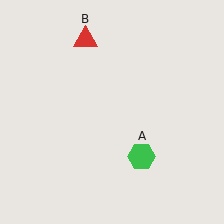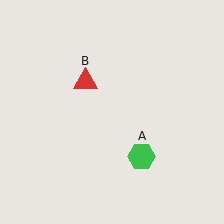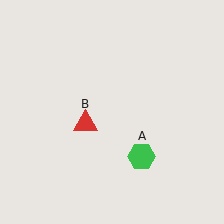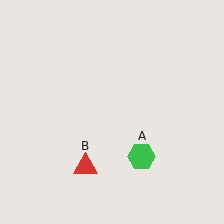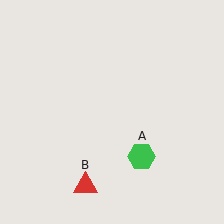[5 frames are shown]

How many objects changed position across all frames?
1 object changed position: red triangle (object B).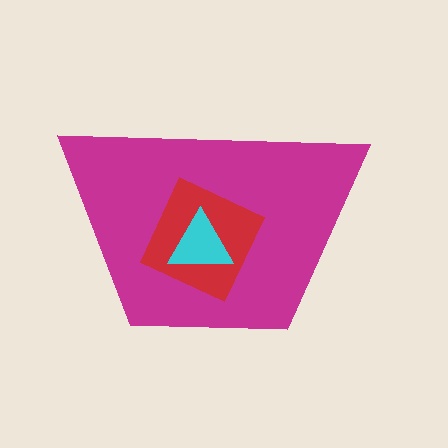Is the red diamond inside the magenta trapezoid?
Yes.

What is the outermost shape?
The magenta trapezoid.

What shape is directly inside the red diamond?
The cyan triangle.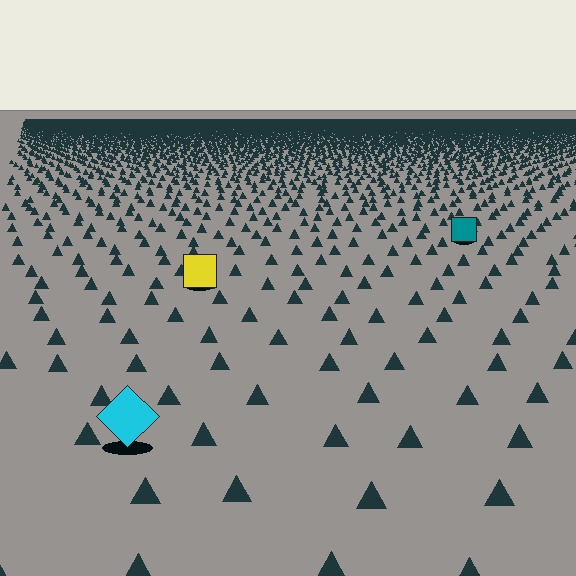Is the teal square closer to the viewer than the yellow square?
No. The yellow square is closer — you can tell from the texture gradient: the ground texture is coarser near it.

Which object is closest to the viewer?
The cyan diamond is closest. The texture marks near it are larger and more spread out.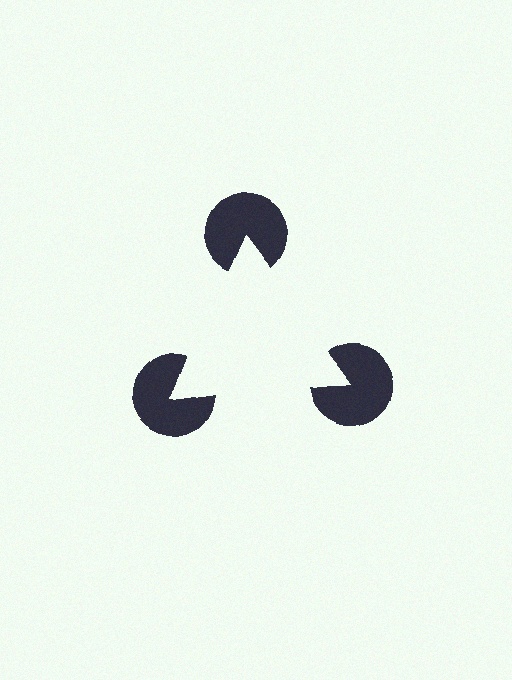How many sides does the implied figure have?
3 sides.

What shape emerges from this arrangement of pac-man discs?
An illusory triangle — its edges are inferred from the aligned wedge cuts in the pac-man discs, not physically drawn.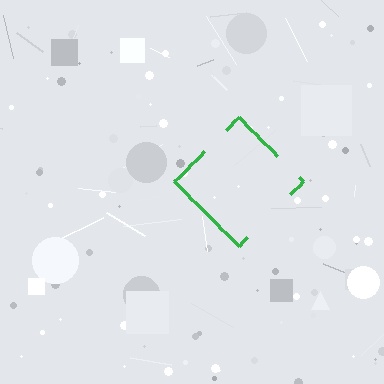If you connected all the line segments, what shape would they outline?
They would outline a diamond.